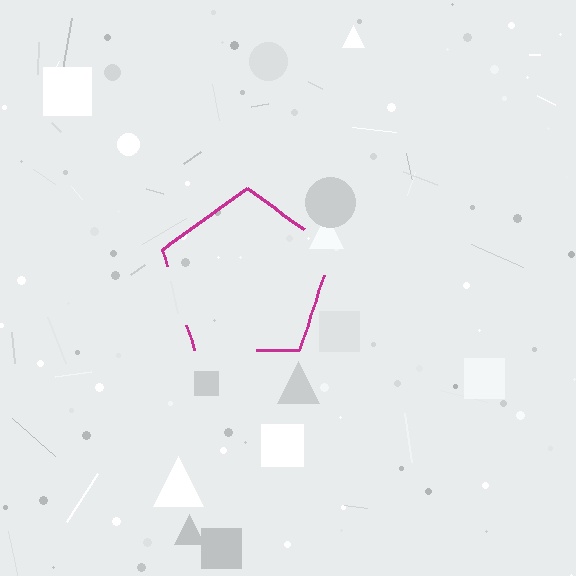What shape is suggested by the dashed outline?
The dashed outline suggests a pentagon.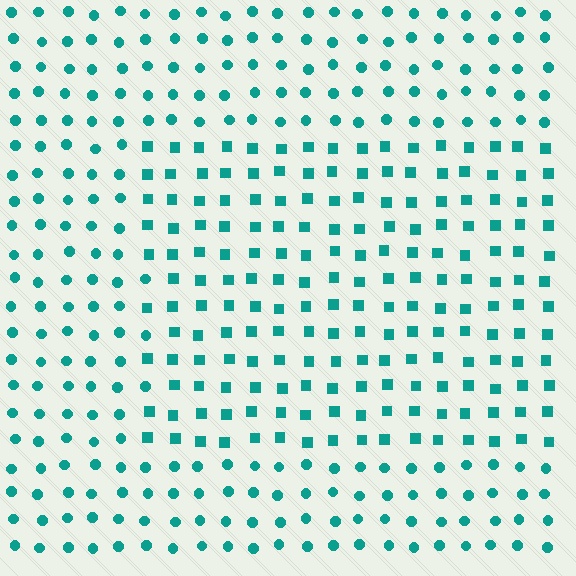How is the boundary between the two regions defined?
The boundary is defined by a change in element shape: squares inside vs. circles outside. All elements share the same color and spacing.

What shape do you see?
I see a rectangle.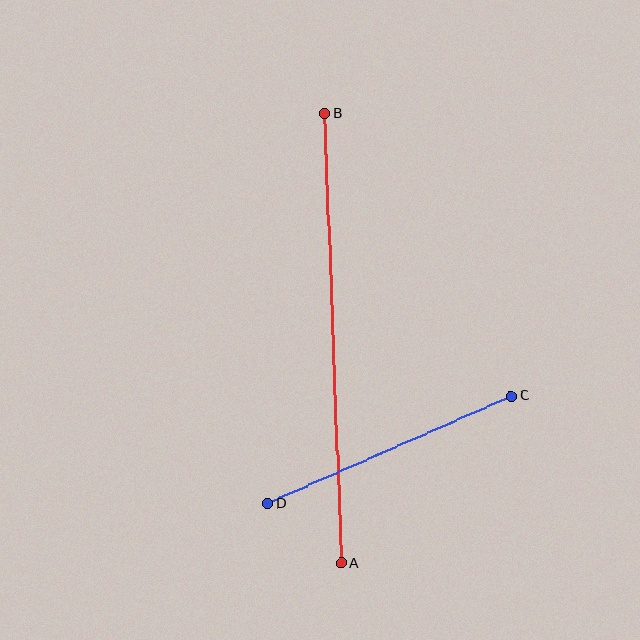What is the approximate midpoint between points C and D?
The midpoint is at approximately (390, 450) pixels.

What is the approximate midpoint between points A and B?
The midpoint is at approximately (333, 338) pixels.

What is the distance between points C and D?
The distance is approximately 266 pixels.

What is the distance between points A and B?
The distance is approximately 450 pixels.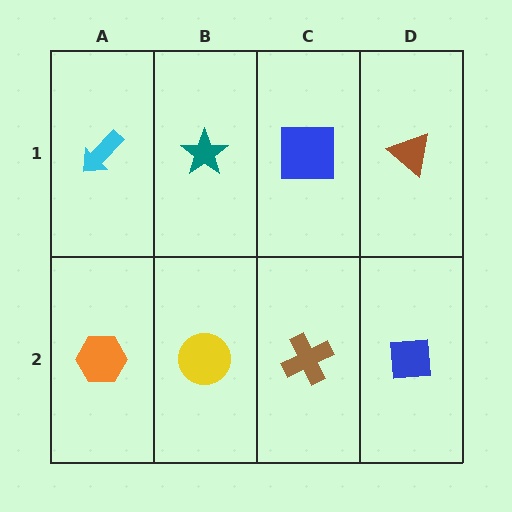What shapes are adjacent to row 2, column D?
A brown triangle (row 1, column D), a brown cross (row 2, column C).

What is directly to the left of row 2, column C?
A yellow circle.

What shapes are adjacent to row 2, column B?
A teal star (row 1, column B), an orange hexagon (row 2, column A), a brown cross (row 2, column C).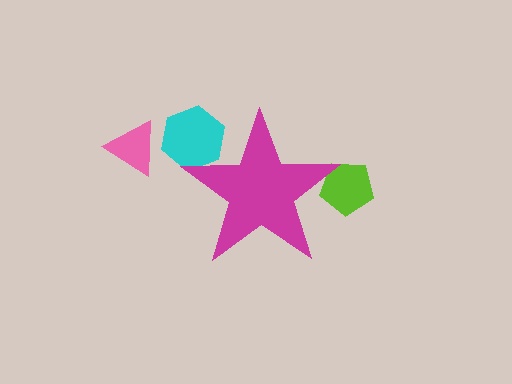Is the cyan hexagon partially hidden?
Yes, the cyan hexagon is partially hidden behind the magenta star.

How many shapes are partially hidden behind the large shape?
2 shapes are partially hidden.